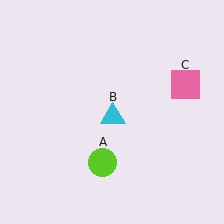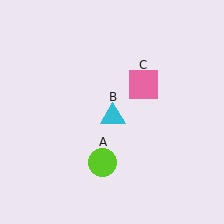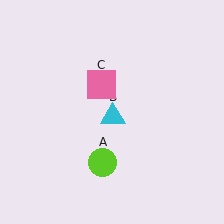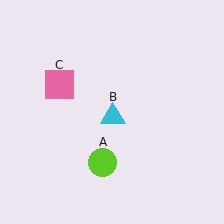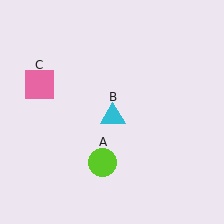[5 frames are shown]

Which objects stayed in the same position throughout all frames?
Lime circle (object A) and cyan triangle (object B) remained stationary.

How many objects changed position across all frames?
1 object changed position: pink square (object C).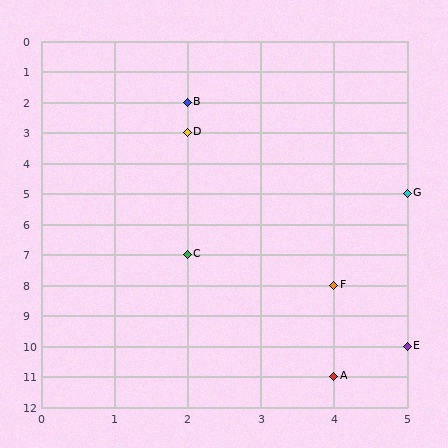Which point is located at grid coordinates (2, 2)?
Point B is at (2, 2).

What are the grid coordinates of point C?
Point C is at grid coordinates (2, 7).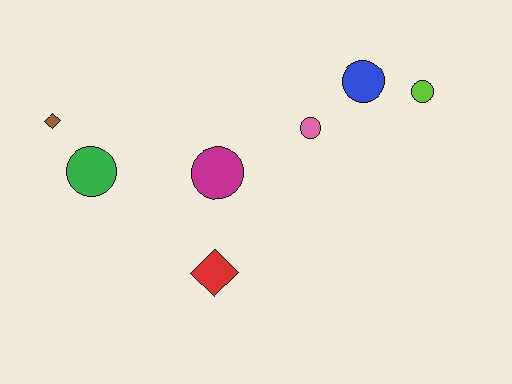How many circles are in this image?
There are 5 circles.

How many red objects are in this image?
There is 1 red object.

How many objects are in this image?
There are 7 objects.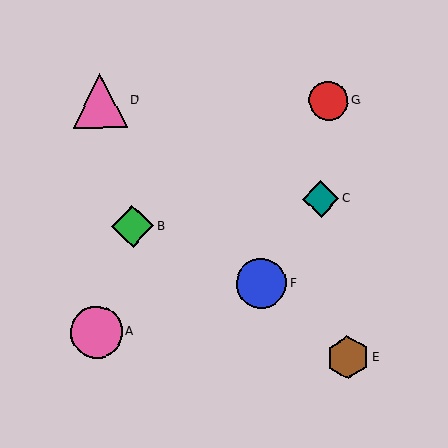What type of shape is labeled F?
Shape F is a blue circle.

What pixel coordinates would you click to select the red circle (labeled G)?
Click at (329, 101) to select the red circle G.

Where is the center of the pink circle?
The center of the pink circle is at (96, 332).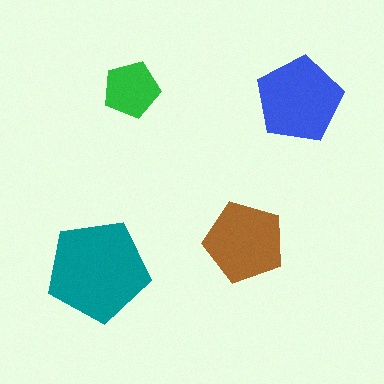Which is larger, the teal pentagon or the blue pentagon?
The teal one.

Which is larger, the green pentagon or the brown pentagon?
The brown one.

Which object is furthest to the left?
The teal pentagon is leftmost.